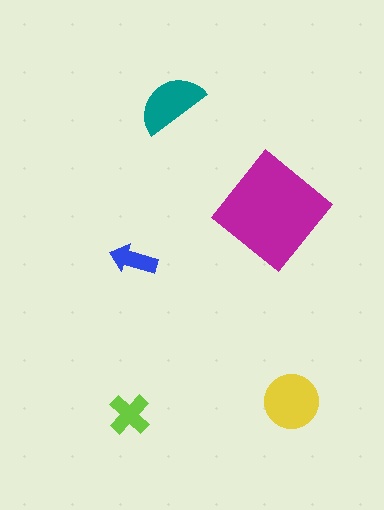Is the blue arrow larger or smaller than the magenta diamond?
Smaller.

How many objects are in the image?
There are 5 objects in the image.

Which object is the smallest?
The blue arrow.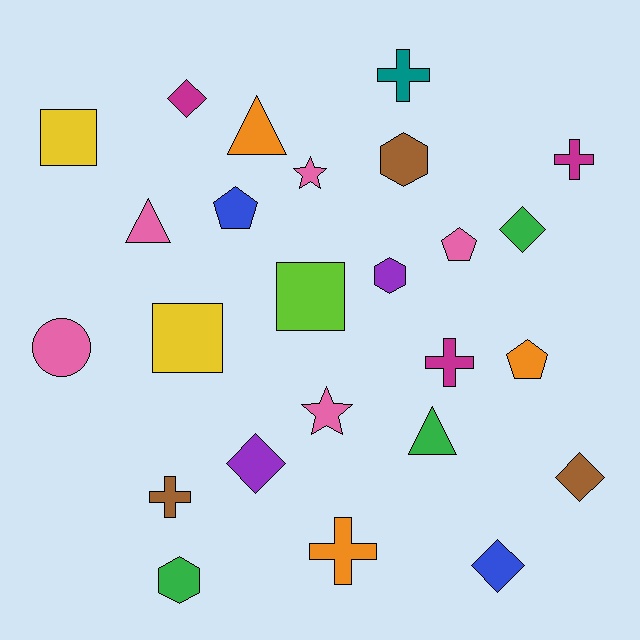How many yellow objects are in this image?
There are 2 yellow objects.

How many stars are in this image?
There are 2 stars.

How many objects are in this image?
There are 25 objects.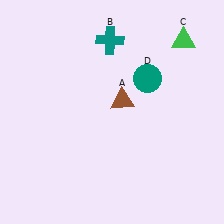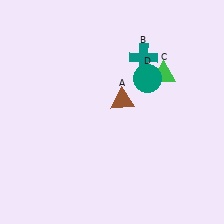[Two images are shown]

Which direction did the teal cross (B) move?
The teal cross (B) moved right.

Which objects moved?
The objects that moved are: the teal cross (B), the green triangle (C).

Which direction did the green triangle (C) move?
The green triangle (C) moved down.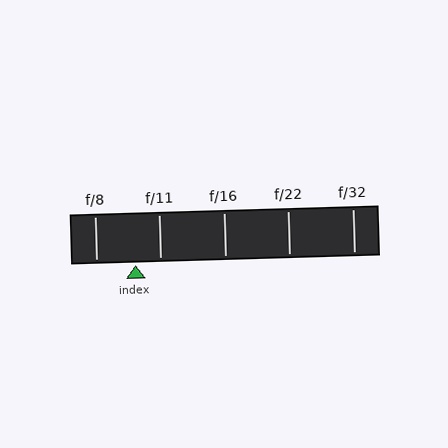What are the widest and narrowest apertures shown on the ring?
The widest aperture shown is f/8 and the narrowest is f/32.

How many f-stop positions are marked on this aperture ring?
There are 5 f-stop positions marked.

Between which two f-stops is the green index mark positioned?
The index mark is between f/8 and f/11.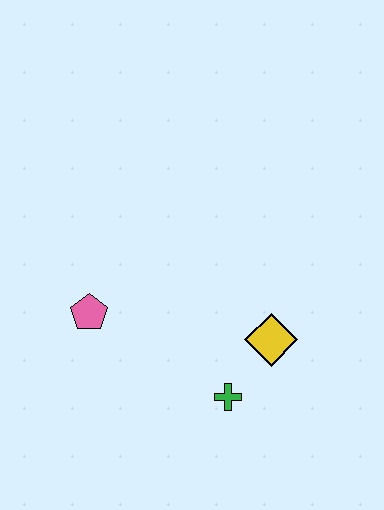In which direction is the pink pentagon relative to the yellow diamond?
The pink pentagon is to the left of the yellow diamond.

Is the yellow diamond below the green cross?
No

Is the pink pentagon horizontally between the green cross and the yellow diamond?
No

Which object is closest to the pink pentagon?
The green cross is closest to the pink pentagon.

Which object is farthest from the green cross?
The pink pentagon is farthest from the green cross.